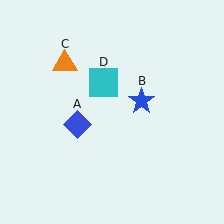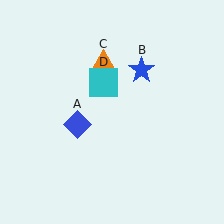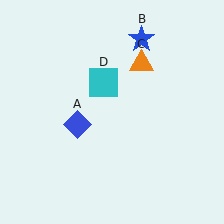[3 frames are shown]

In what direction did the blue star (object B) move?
The blue star (object B) moved up.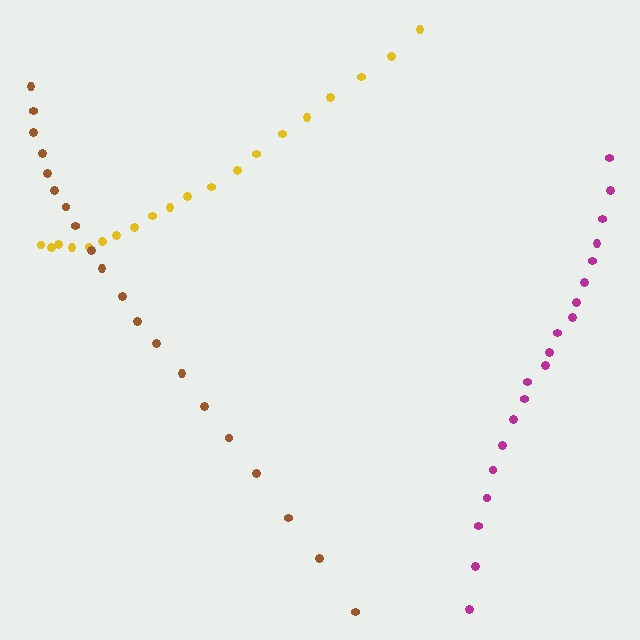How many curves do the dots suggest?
There are 3 distinct paths.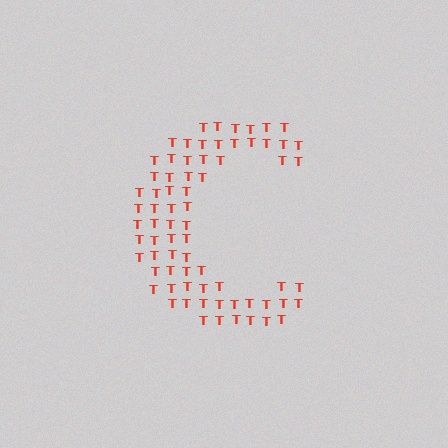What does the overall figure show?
The overall figure shows the letter C.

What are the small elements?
The small elements are letter T's.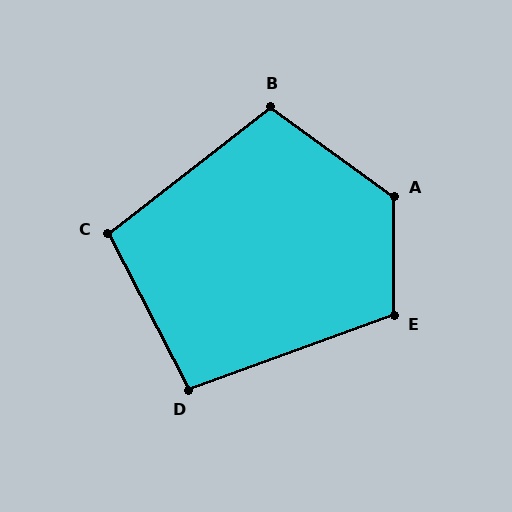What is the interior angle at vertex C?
Approximately 101 degrees (obtuse).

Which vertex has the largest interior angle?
A, at approximately 126 degrees.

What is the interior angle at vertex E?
Approximately 110 degrees (obtuse).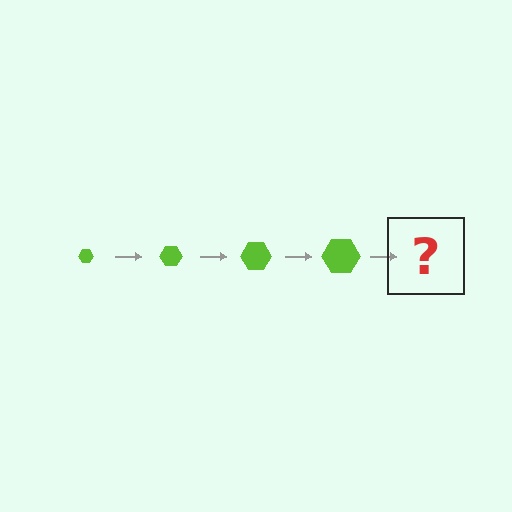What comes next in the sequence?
The next element should be a lime hexagon, larger than the previous one.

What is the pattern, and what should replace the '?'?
The pattern is that the hexagon gets progressively larger each step. The '?' should be a lime hexagon, larger than the previous one.